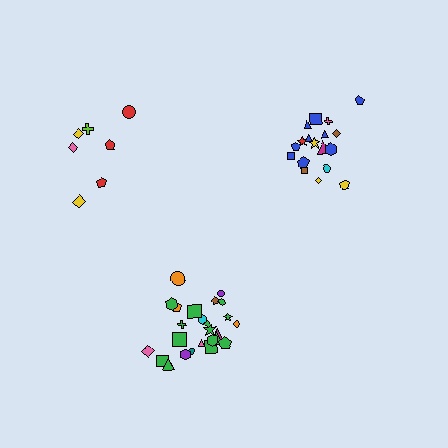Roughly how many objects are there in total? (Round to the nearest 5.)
Roughly 50 objects in total.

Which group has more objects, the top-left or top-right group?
The top-right group.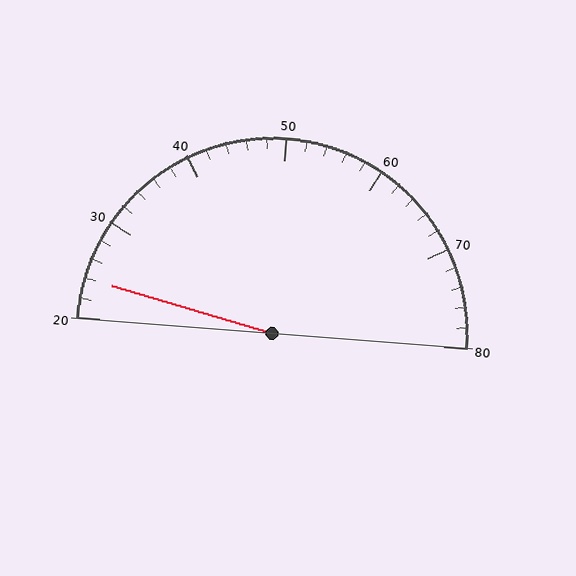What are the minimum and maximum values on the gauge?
The gauge ranges from 20 to 80.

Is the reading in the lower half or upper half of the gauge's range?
The reading is in the lower half of the range (20 to 80).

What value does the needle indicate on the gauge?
The needle indicates approximately 24.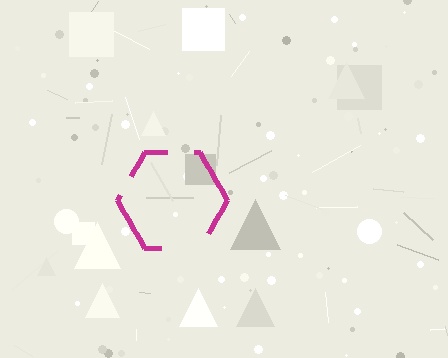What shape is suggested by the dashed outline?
The dashed outline suggests a hexagon.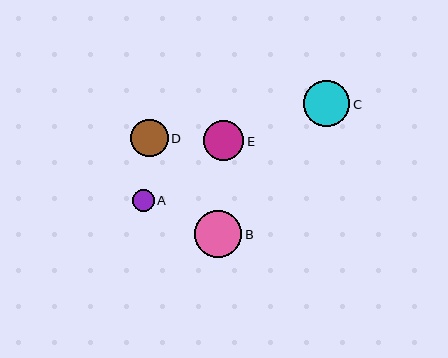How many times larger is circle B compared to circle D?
Circle B is approximately 1.2 times the size of circle D.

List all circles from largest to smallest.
From largest to smallest: B, C, E, D, A.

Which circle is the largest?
Circle B is the largest with a size of approximately 47 pixels.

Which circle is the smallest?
Circle A is the smallest with a size of approximately 22 pixels.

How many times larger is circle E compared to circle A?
Circle E is approximately 1.9 times the size of circle A.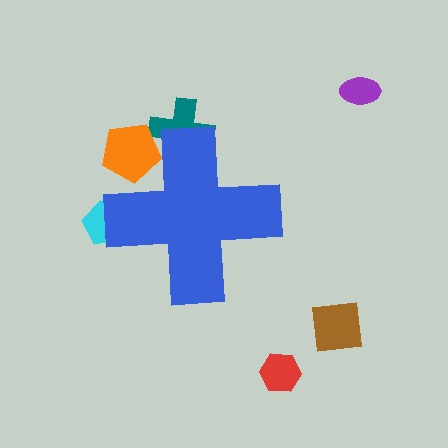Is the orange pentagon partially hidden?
Yes, the orange pentagon is partially hidden behind the blue cross.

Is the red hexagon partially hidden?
No, the red hexagon is fully visible.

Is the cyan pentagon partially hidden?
Yes, the cyan pentagon is partially hidden behind the blue cross.